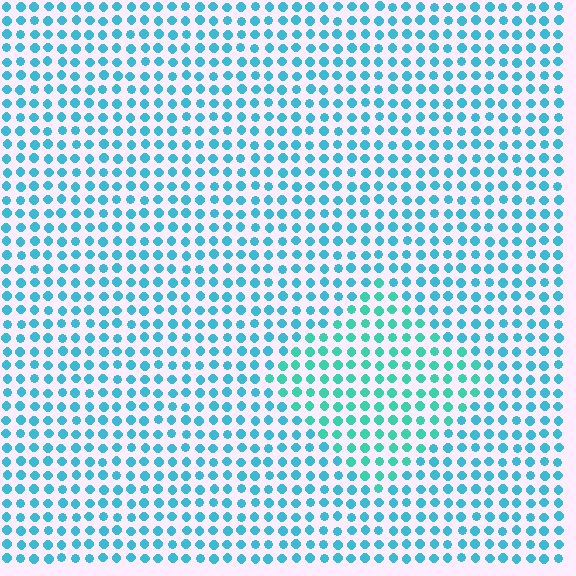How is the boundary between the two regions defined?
The boundary is defined purely by a slight shift in hue (about 24 degrees). Spacing, size, and orientation are identical on both sides.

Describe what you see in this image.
The image is filled with small cyan elements in a uniform arrangement. A diamond-shaped region is visible where the elements are tinted to a slightly different hue, forming a subtle color boundary.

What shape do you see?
I see a diamond.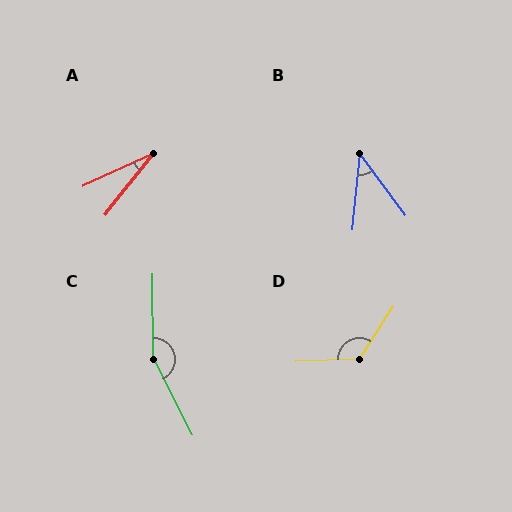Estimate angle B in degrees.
Approximately 42 degrees.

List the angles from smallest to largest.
A (27°), B (42°), D (125°), C (154°).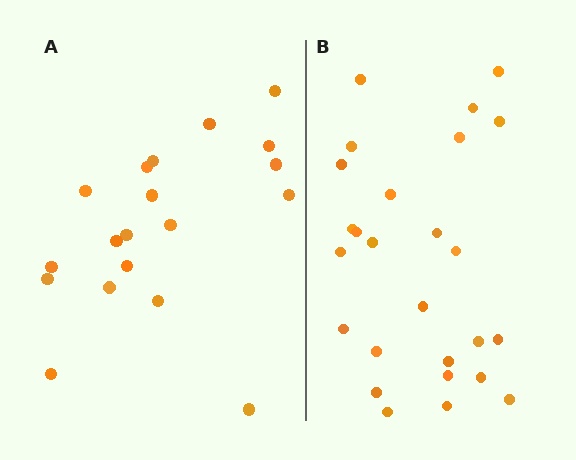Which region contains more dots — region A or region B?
Region B (the right region) has more dots.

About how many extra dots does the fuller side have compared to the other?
Region B has roughly 8 or so more dots than region A.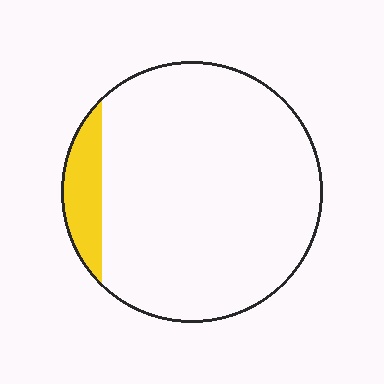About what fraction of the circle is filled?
About one tenth (1/10).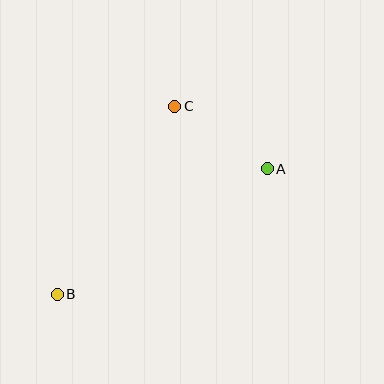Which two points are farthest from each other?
Points A and B are farthest from each other.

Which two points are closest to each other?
Points A and C are closest to each other.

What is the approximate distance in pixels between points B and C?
The distance between B and C is approximately 222 pixels.